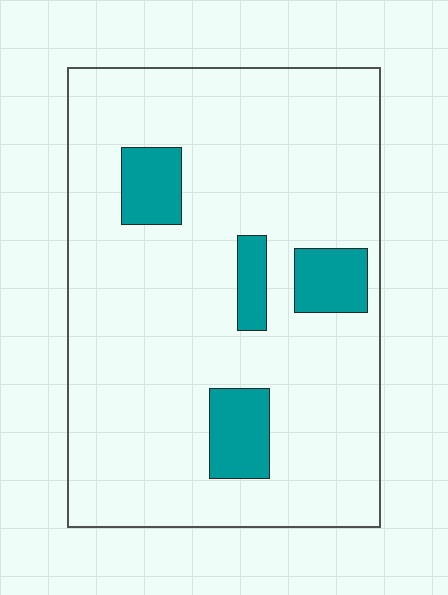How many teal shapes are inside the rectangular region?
4.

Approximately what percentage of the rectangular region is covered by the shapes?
Approximately 10%.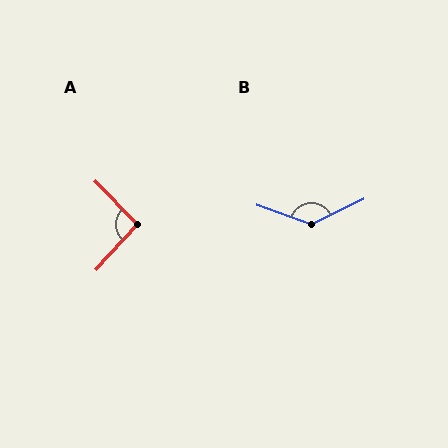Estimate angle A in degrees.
Approximately 93 degrees.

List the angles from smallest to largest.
A (93°), B (134°).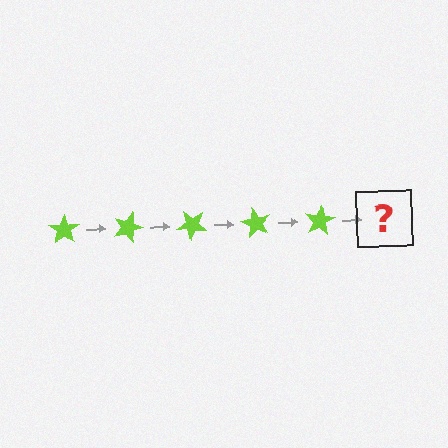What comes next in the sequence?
The next element should be a lime star rotated 100 degrees.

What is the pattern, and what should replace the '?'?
The pattern is that the star rotates 20 degrees each step. The '?' should be a lime star rotated 100 degrees.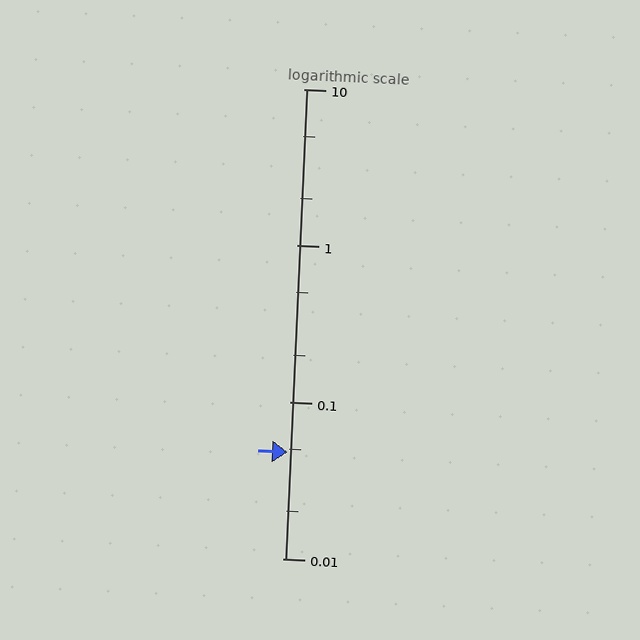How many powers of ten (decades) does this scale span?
The scale spans 3 decades, from 0.01 to 10.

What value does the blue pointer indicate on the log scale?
The pointer indicates approximately 0.048.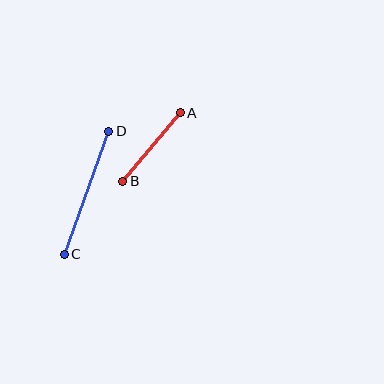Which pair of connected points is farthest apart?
Points C and D are farthest apart.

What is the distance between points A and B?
The distance is approximately 89 pixels.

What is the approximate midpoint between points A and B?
The midpoint is at approximately (151, 147) pixels.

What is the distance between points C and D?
The distance is approximately 131 pixels.